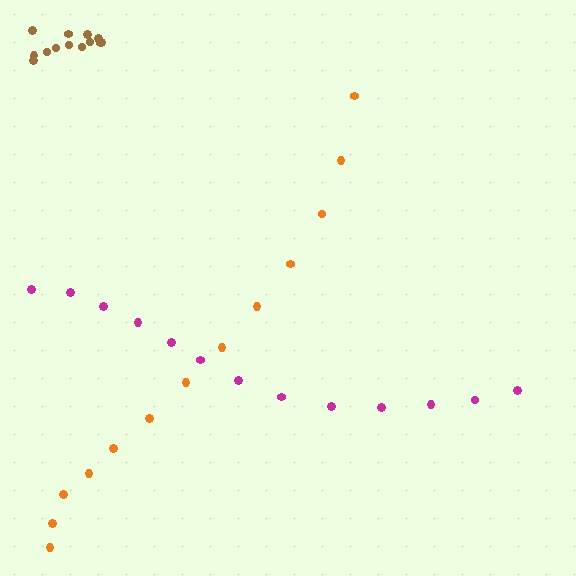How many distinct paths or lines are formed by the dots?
There are 3 distinct paths.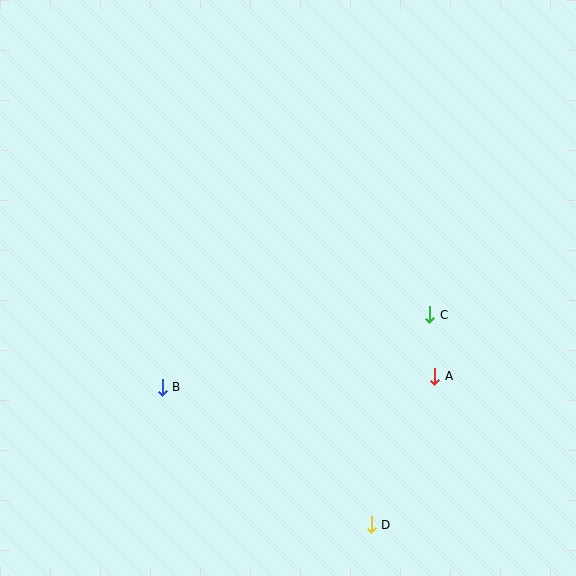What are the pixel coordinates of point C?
Point C is at (430, 315).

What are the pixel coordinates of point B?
Point B is at (162, 387).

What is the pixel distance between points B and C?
The distance between B and C is 277 pixels.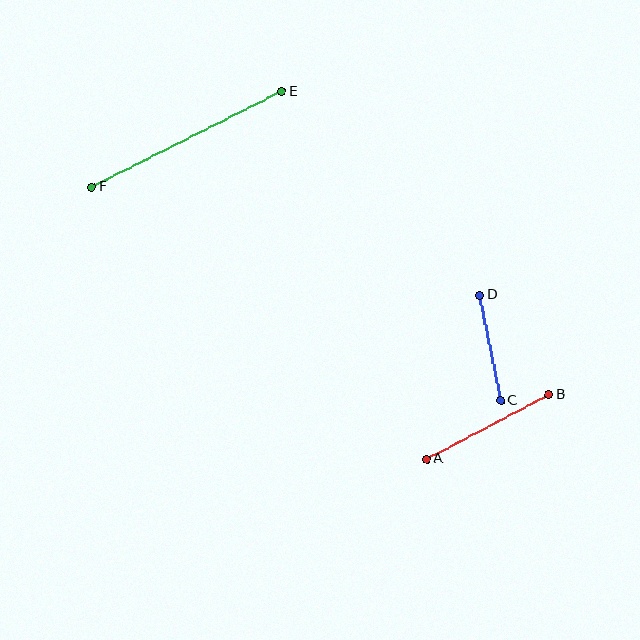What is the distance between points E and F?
The distance is approximately 213 pixels.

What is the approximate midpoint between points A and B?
The midpoint is at approximately (488, 427) pixels.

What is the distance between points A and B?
The distance is approximately 138 pixels.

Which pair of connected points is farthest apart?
Points E and F are farthest apart.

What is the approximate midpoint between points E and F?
The midpoint is at approximately (187, 139) pixels.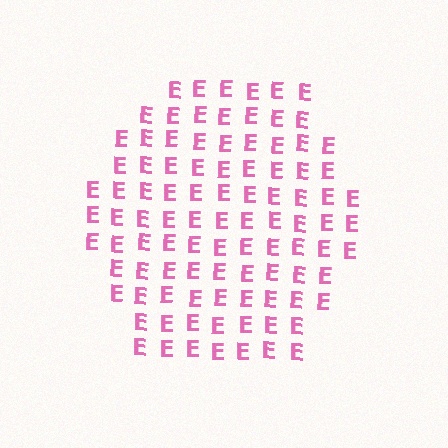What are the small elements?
The small elements are letter E's.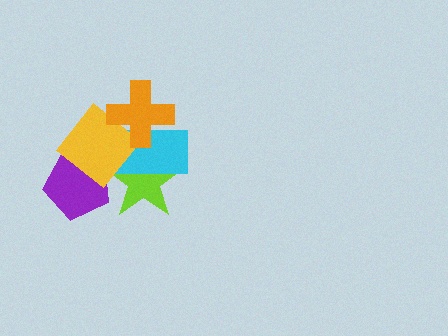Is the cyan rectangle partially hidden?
Yes, it is partially covered by another shape.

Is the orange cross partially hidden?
No, no other shape covers it.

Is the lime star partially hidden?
Yes, it is partially covered by another shape.